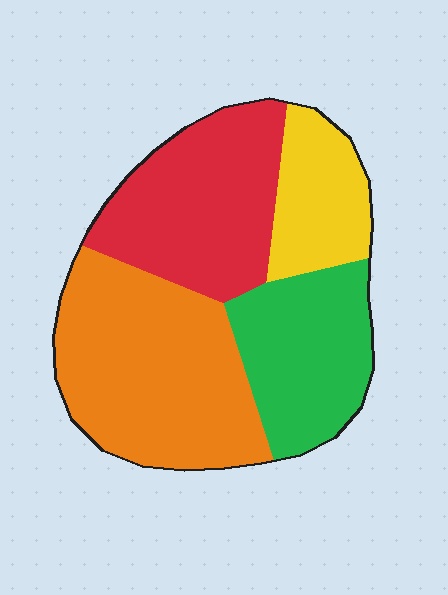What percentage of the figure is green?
Green covers 22% of the figure.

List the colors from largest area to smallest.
From largest to smallest: orange, red, green, yellow.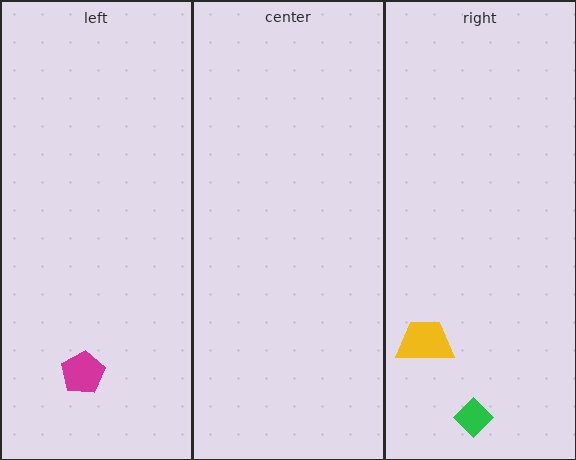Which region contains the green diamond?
The right region.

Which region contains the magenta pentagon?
The left region.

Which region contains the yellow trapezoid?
The right region.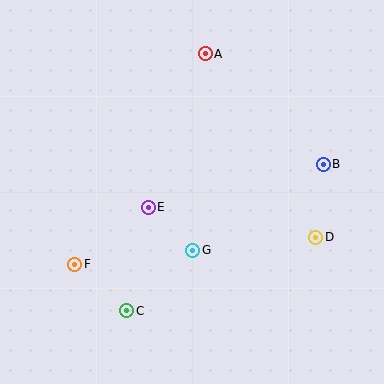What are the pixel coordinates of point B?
Point B is at (323, 164).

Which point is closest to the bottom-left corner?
Point F is closest to the bottom-left corner.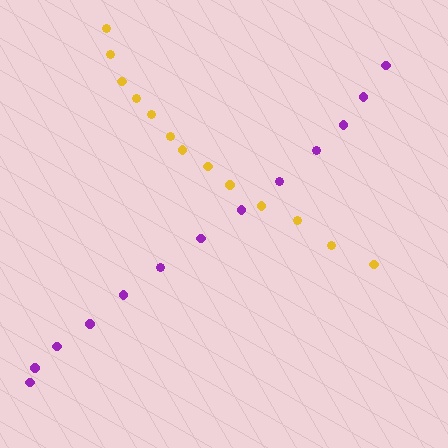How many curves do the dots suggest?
There are 2 distinct paths.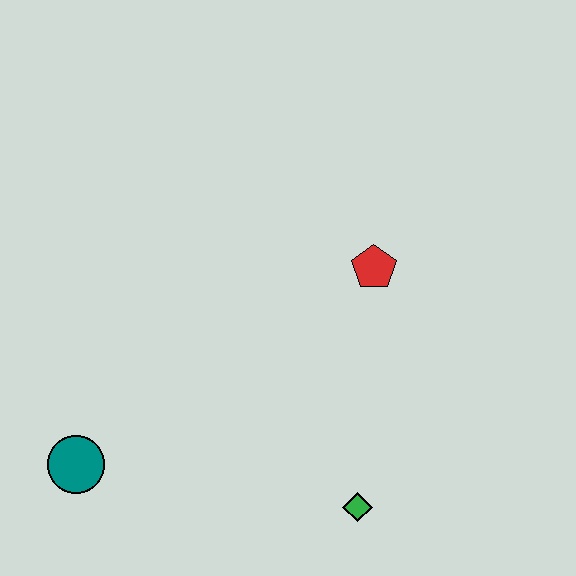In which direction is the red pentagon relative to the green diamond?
The red pentagon is above the green diamond.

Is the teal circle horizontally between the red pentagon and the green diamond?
No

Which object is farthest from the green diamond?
The teal circle is farthest from the green diamond.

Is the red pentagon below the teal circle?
No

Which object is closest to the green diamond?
The red pentagon is closest to the green diamond.